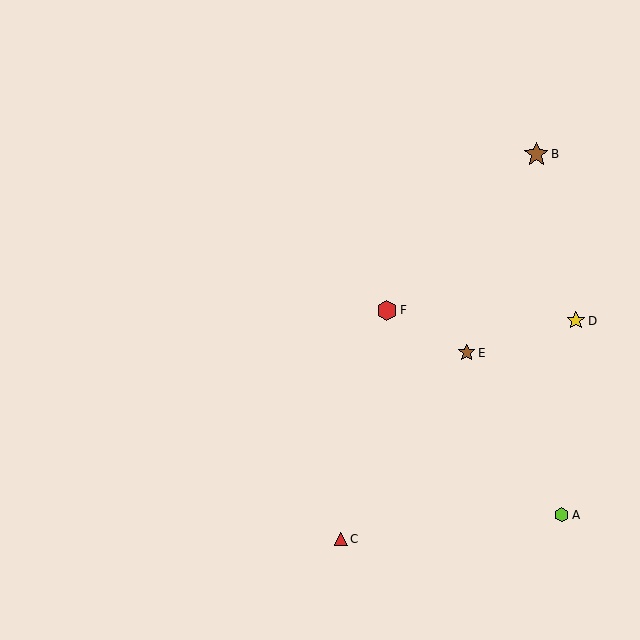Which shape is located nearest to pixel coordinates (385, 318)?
The red hexagon (labeled F) at (387, 310) is nearest to that location.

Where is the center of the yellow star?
The center of the yellow star is at (576, 321).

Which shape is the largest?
The brown star (labeled B) is the largest.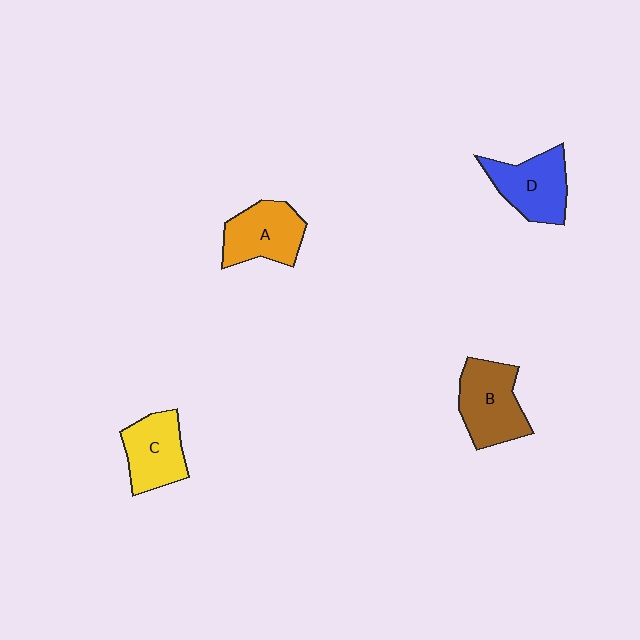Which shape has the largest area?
Shape B (brown).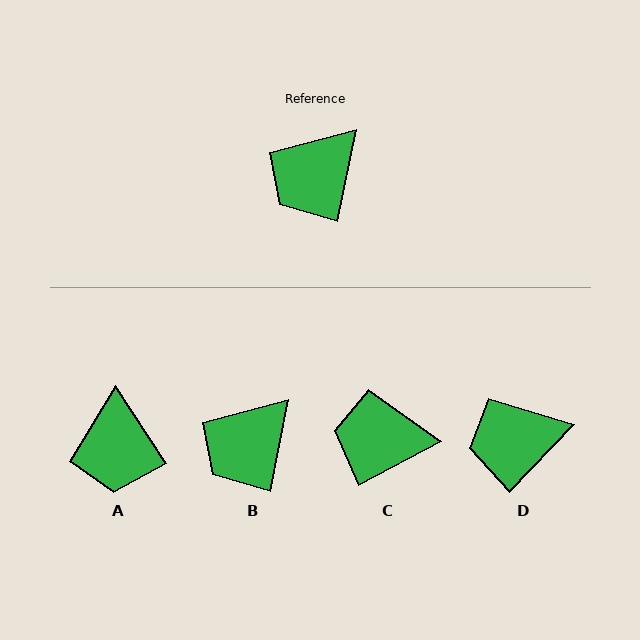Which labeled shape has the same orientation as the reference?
B.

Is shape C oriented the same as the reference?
No, it is off by about 51 degrees.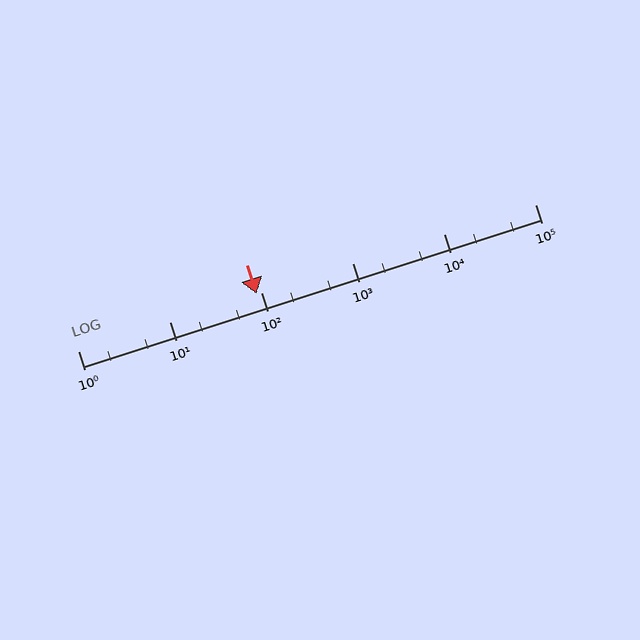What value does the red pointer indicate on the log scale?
The pointer indicates approximately 89.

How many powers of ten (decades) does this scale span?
The scale spans 5 decades, from 1 to 100000.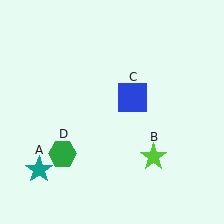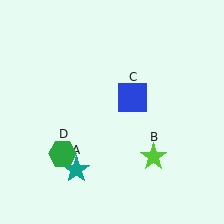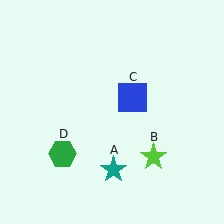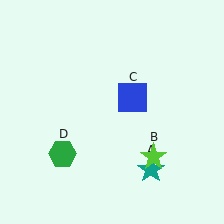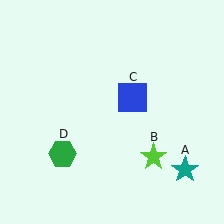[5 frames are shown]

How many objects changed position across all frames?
1 object changed position: teal star (object A).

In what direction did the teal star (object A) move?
The teal star (object A) moved right.